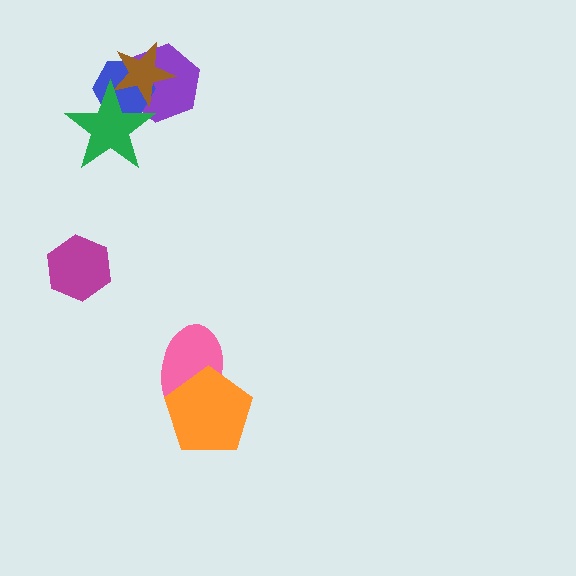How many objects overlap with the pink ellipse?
1 object overlaps with the pink ellipse.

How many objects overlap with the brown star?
3 objects overlap with the brown star.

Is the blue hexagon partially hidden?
Yes, it is partially covered by another shape.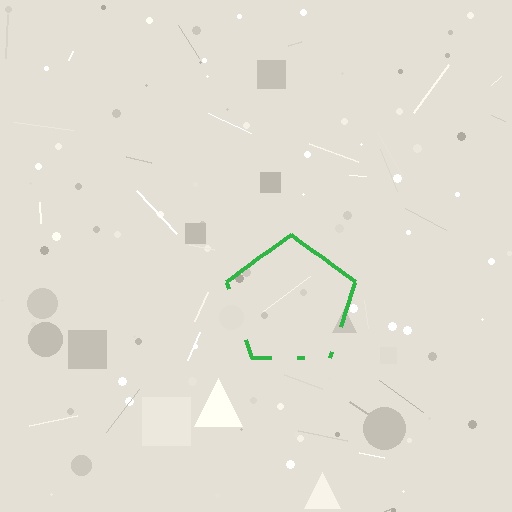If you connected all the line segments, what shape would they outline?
They would outline a pentagon.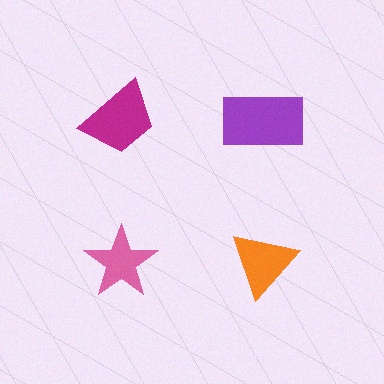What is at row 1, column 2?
A purple rectangle.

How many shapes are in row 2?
2 shapes.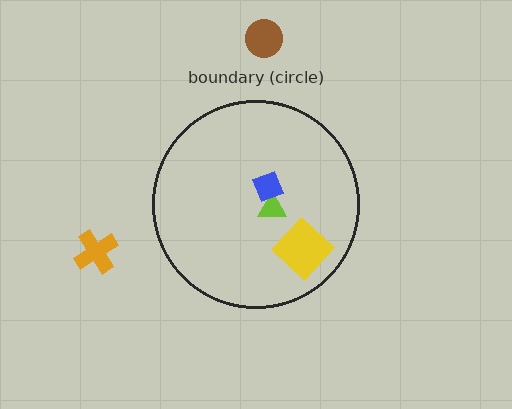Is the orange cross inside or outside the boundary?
Outside.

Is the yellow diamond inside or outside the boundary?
Inside.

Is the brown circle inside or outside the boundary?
Outside.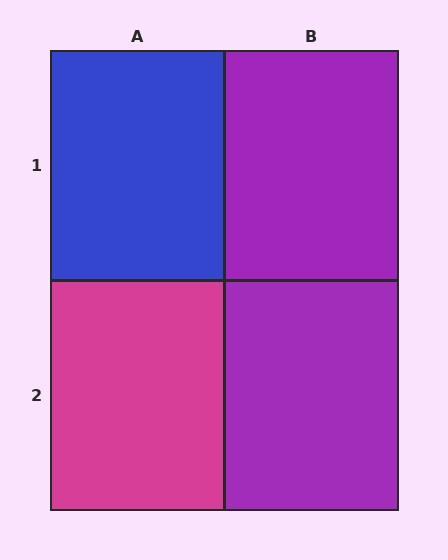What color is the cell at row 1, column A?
Blue.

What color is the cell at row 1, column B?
Purple.